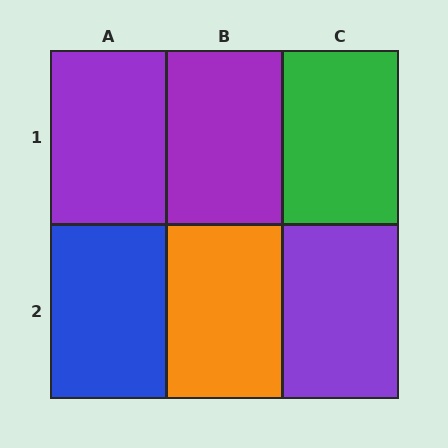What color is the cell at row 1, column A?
Purple.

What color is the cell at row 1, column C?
Green.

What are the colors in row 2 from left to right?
Blue, orange, purple.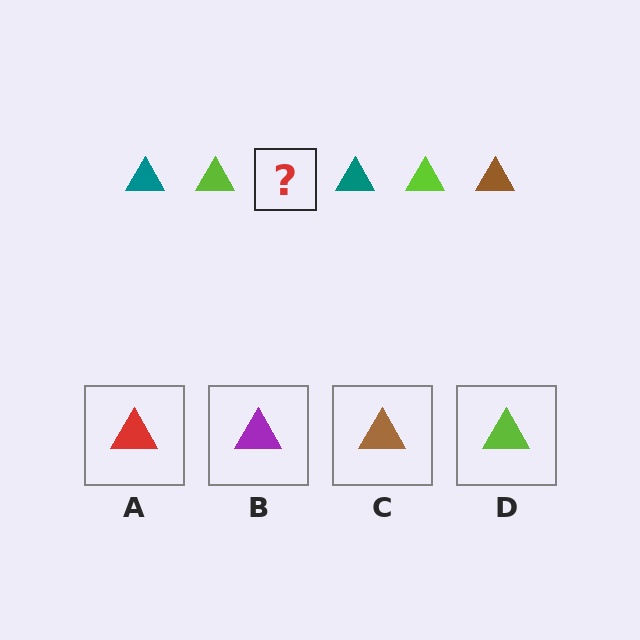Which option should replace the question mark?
Option C.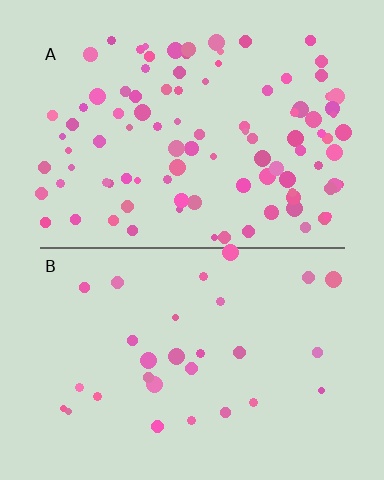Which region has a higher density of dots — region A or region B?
A (the top).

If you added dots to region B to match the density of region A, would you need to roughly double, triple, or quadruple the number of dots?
Approximately triple.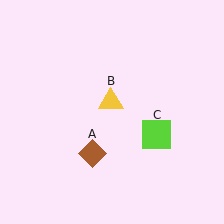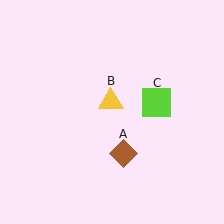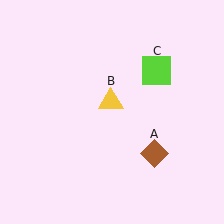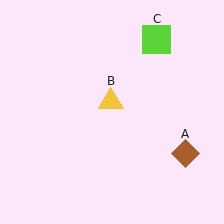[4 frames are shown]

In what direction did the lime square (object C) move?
The lime square (object C) moved up.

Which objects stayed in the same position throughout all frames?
Yellow triangle (object B) remained stationary.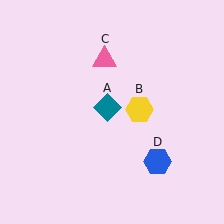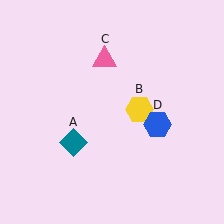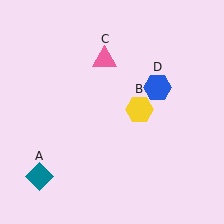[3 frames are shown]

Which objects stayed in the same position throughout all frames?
Yellow hexagon (object B) and pink triangle (object C) remained stationary.